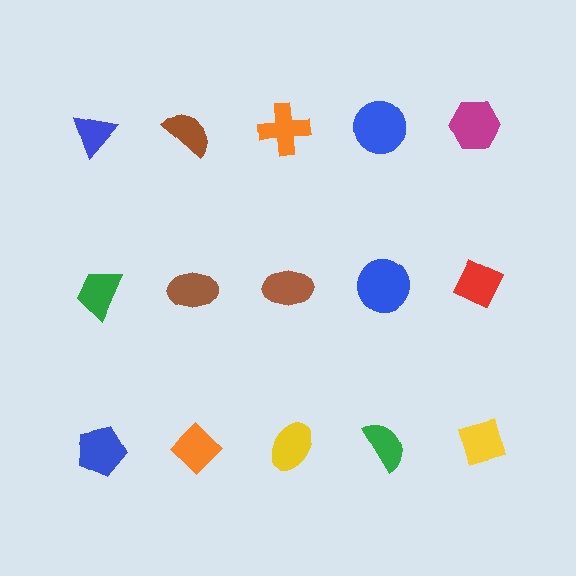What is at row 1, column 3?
An orange cross.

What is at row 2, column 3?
A brown ellipse.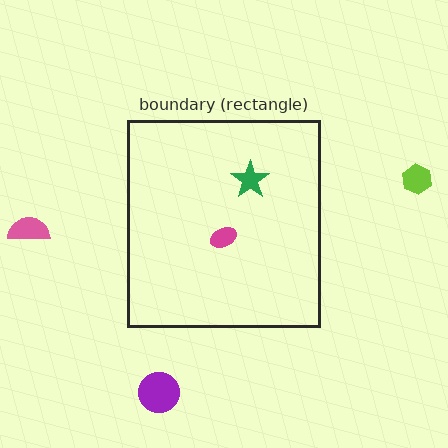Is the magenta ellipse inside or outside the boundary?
Inside.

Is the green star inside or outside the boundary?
Inside.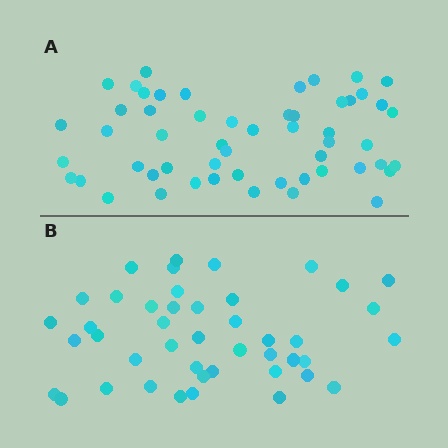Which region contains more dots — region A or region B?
Region A (the top region) has more dots.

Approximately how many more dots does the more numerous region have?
Region A has roughly 10 or so more dots than region B.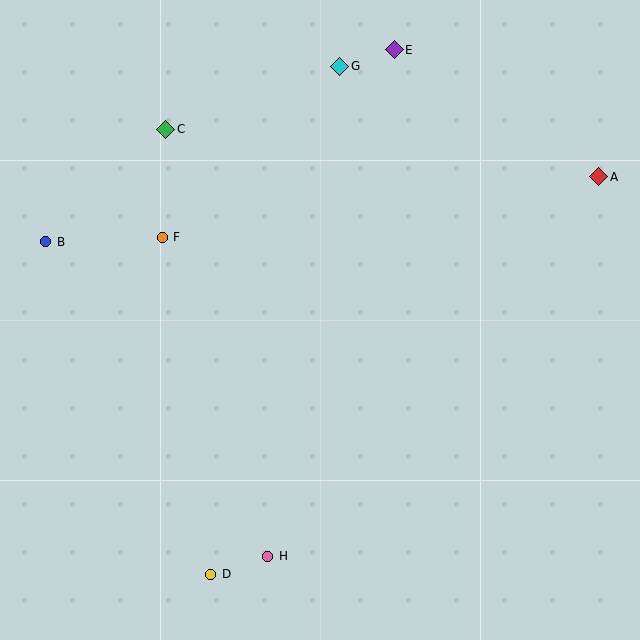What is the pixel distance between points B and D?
The distance between B and D is 371 pixels.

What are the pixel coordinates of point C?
Point C is at (166, 129).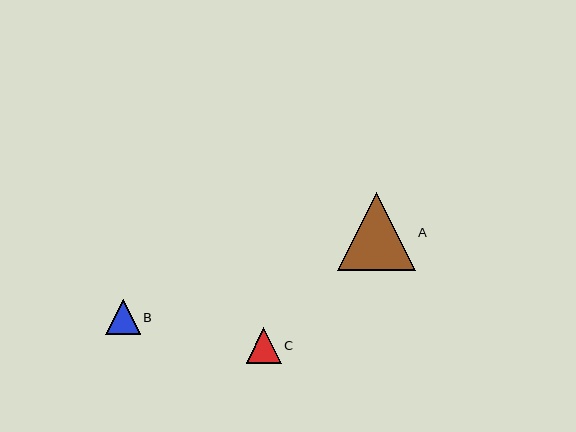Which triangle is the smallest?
Triangle B is the smallest with a size of approximately 35 pixels.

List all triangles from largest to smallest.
From largest to smallest: A, C, B.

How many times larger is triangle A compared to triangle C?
Triangle A is approximately 2.2 times the size of triangle C.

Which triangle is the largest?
Triangle A is the largest with a size of approximately 78 pixels.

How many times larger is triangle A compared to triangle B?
Triangle A is approximately 2.3 times the size of triangle B.